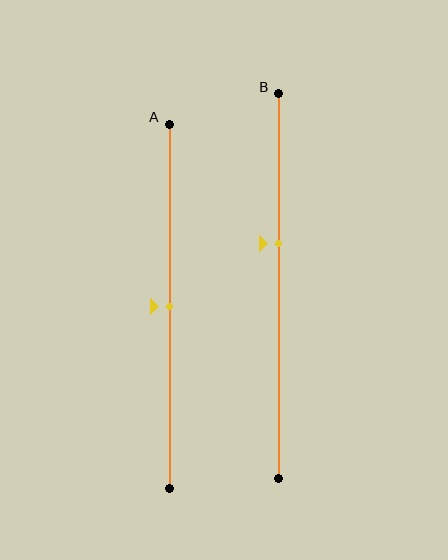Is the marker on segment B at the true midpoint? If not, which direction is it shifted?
No, the marker on segment B is shifted upward by about 11% of the segment length.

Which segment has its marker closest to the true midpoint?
Segment A has its marker closest to the true midpoint.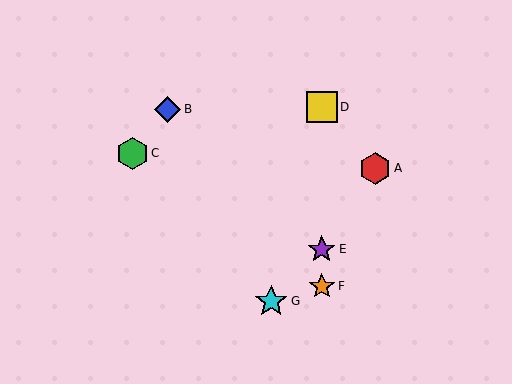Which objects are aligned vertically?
Objects D, E, F are aligned vertically.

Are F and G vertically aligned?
No, F is at x≈322 and G is at x≈271.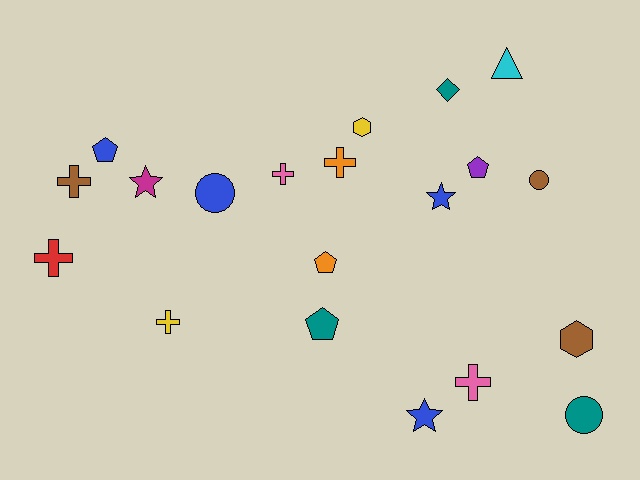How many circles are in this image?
There are 3 circles.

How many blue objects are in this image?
There are 4 blue objects.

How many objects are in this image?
There are 20 objects.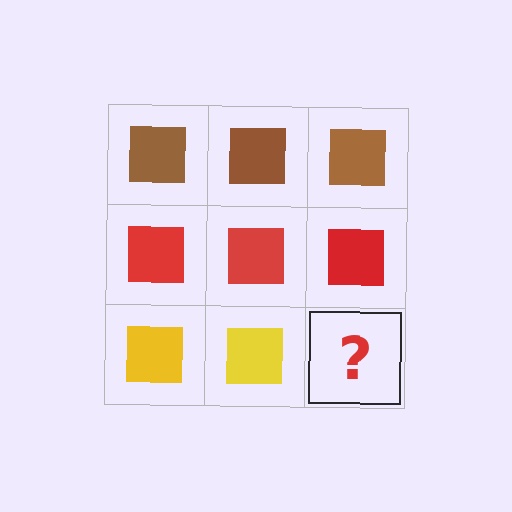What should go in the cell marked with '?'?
The missing cell should contain a yellow square.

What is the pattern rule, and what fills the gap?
The rule is that each row has a consistent color. The gap should be filled with a yellow square.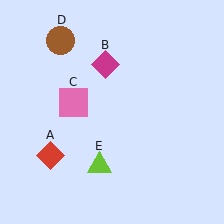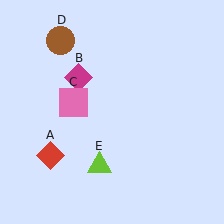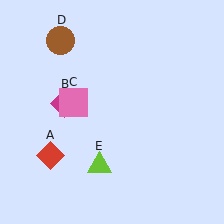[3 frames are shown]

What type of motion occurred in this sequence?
The magenta diamond (object B) rotated counterclockwise around the center of the scene.